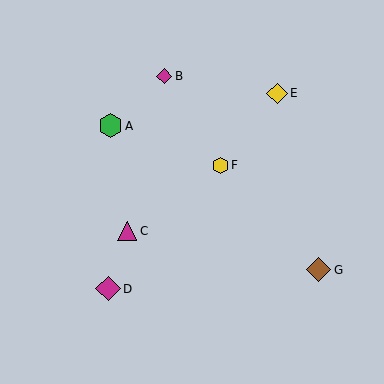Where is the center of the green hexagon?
The center of the green hexagon is at (110, 126).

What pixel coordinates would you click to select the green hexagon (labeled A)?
Click at (110, 126) to select the green hexagon A.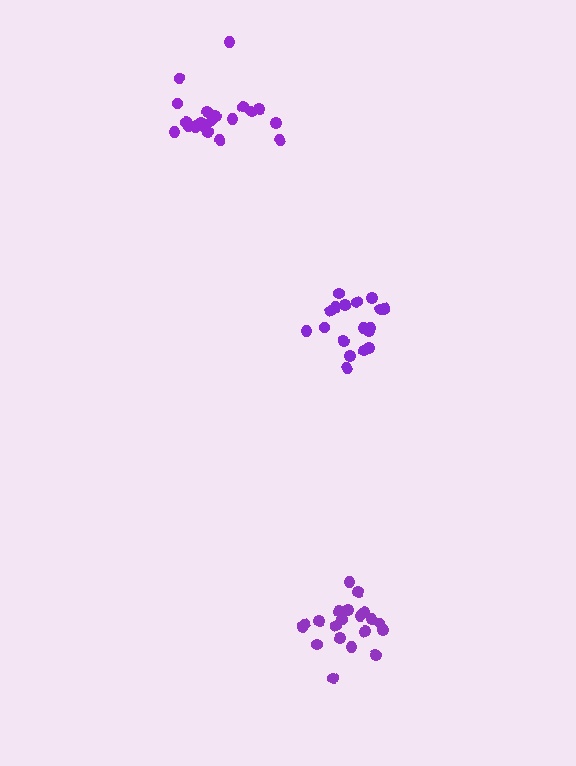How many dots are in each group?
Group 1: 19 dots, Group 2: 21 dots, Group 3: 20 dots (60 total).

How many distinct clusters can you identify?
There are 3 distinct clusters.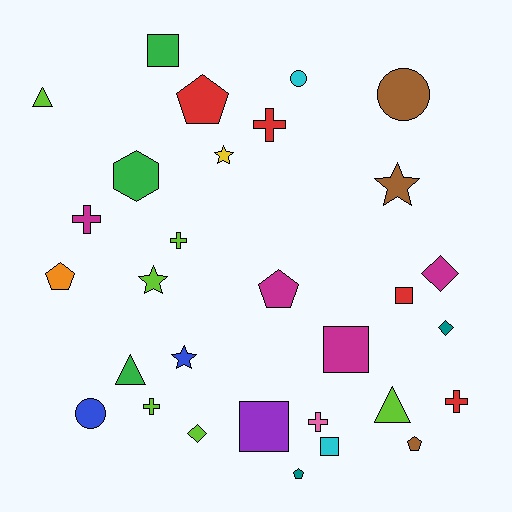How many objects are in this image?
There are 30 objects.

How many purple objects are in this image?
There is 1 purple object.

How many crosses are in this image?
There are 6 crosses.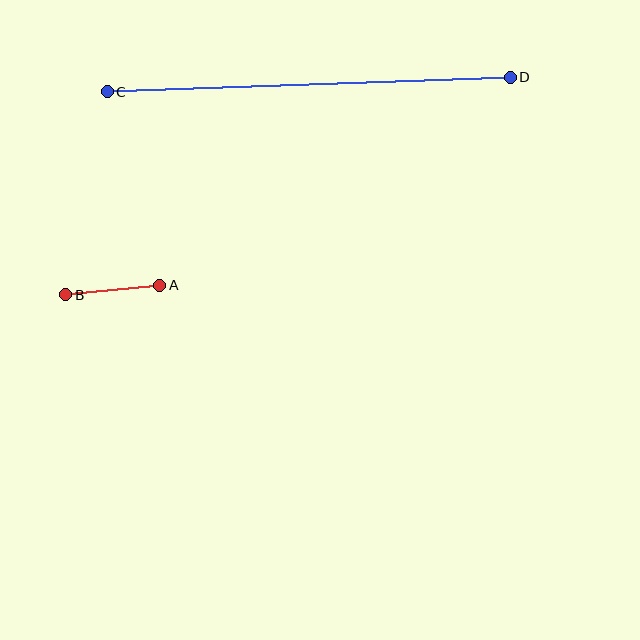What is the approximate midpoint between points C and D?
The midpoint is at approximately (309, 85) pixels.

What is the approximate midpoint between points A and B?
The midpoint is at approximately (113, 290) pixels.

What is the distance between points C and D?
The distance is approximately 403 pixels.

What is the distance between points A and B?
The distance is approximately 95 pixels.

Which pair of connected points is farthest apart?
Points C and D are farthest apart.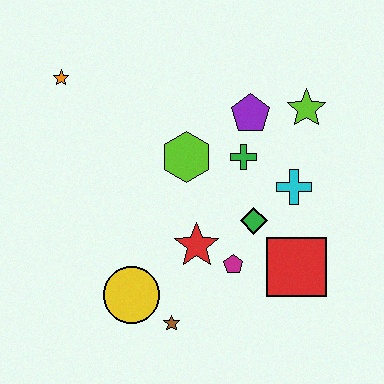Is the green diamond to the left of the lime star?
Yes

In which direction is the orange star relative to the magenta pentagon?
The orange star is above the magenta pentagon.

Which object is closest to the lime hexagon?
The green cross is closest to the lime hexagon.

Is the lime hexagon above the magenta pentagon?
Yes